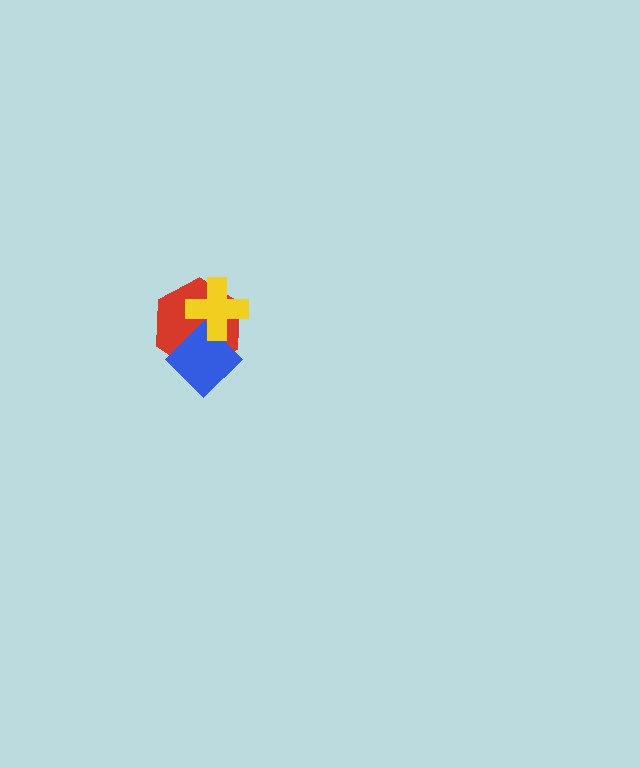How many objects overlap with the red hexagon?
2 objects overlap with the red hexagon.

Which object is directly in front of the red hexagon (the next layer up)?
The blue diamond is directly in front of the red hexagon.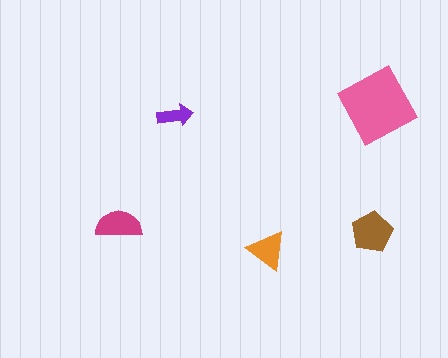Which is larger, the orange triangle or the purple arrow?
The orange triangle.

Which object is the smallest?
The purple arrow.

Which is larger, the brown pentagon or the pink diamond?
The pink diamond.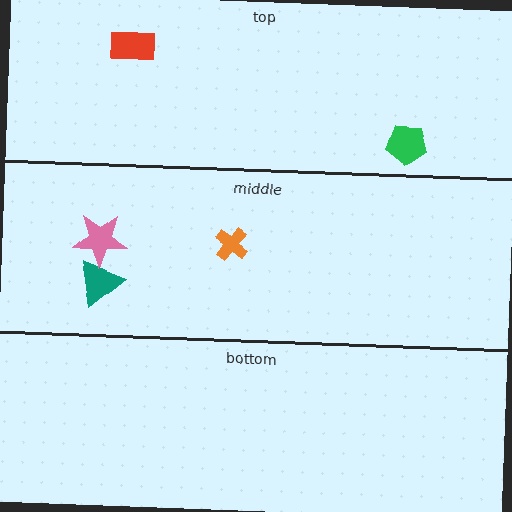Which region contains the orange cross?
The middle region.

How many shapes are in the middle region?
3.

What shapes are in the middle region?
The orange cross, the teal triangle, the pink star.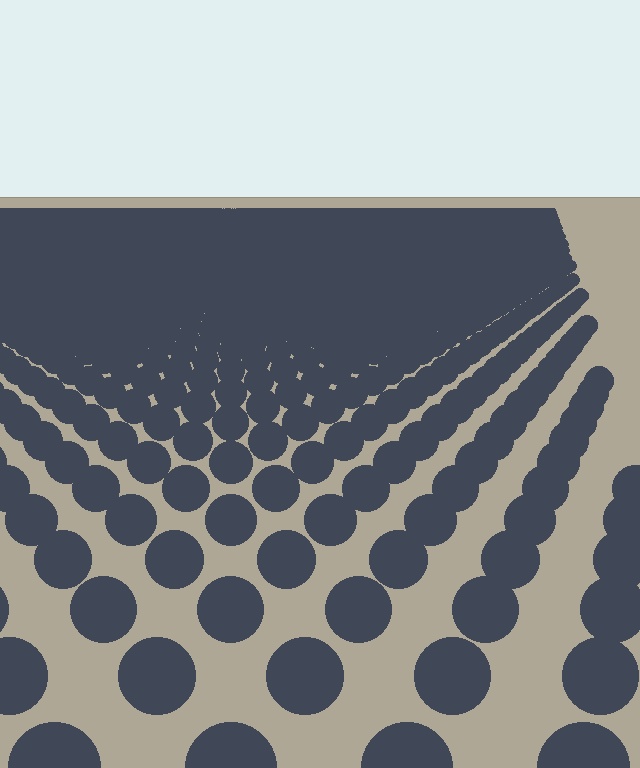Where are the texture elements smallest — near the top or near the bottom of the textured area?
Near the top.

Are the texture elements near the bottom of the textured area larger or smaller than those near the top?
Larger. Near the bottom, elements are closer to the viewer and appear at a bigger on-screen size.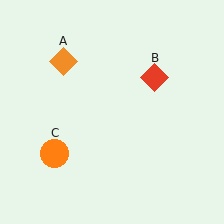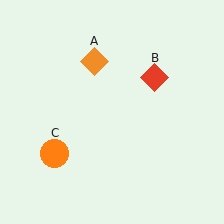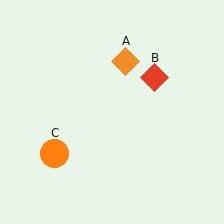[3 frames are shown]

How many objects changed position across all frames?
1 object changed position: orange diamond (object A).